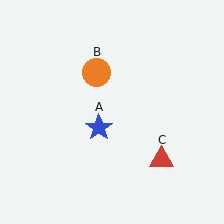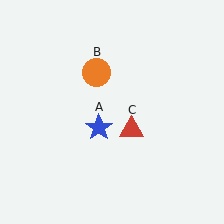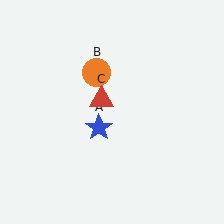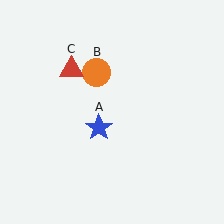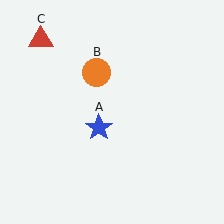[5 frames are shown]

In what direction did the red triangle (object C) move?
The red triangle (object C) moved up and to the left.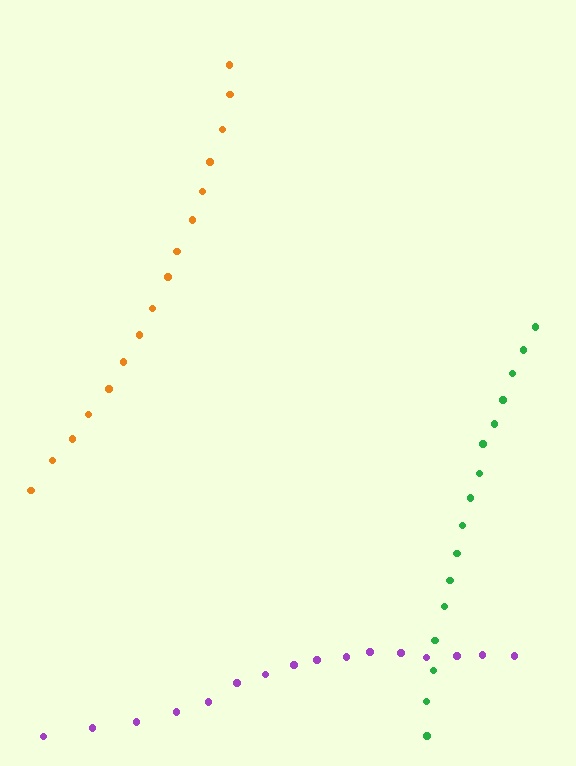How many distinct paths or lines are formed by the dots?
There are 3 distinct paths.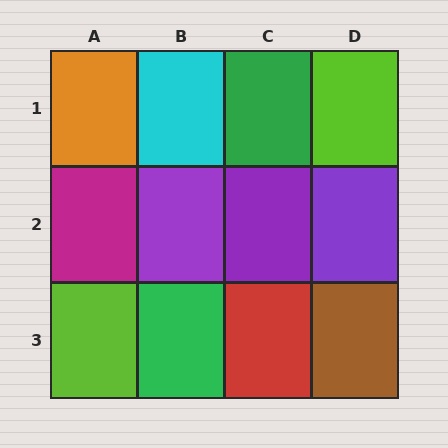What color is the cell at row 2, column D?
Purple.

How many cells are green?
2 cells are green.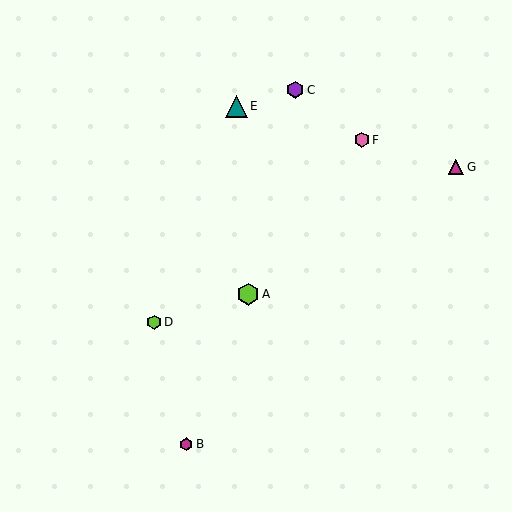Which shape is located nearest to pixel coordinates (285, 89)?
The purple hexagon (labeled C) at (295, 90) is nearest to that location.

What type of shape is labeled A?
Shape A is a lime hexagon.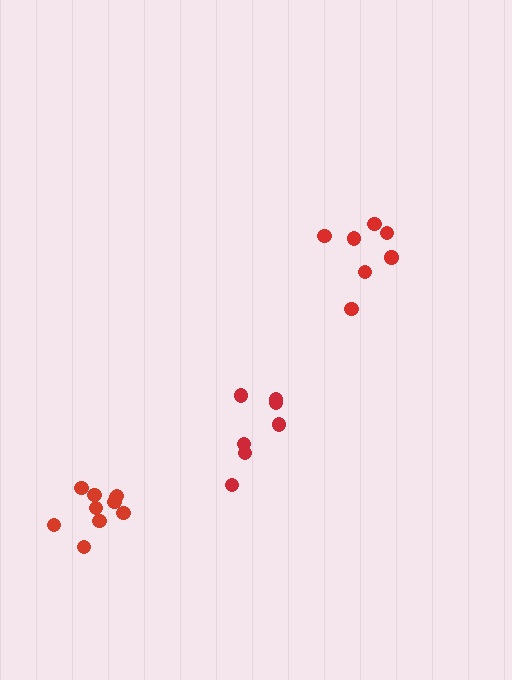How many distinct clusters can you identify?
There are 3 distinct clusters.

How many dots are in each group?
Group 1: 10 dots, Group 2: 7 dots, Group 3: 7 dots (24 total).